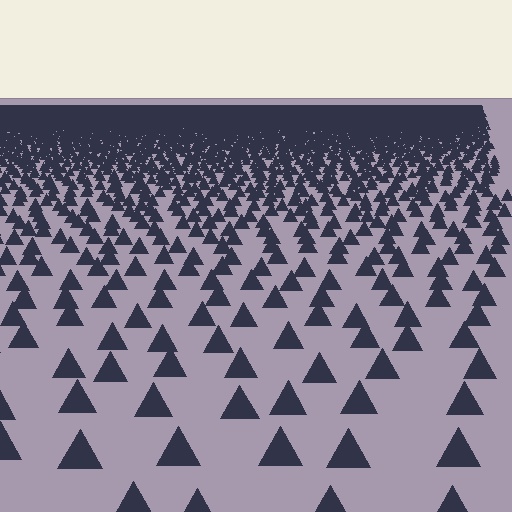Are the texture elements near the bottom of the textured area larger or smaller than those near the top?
Larger. Near the bottom, elements are closer to the viewer and appear at a bigger on-screen size.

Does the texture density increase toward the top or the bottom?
Density increases toward the top.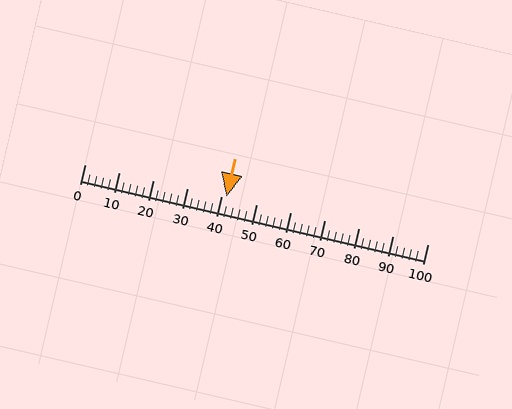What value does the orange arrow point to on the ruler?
The orange arrow points to approximately 41.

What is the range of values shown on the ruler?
The ruler shows values from 0 to 100.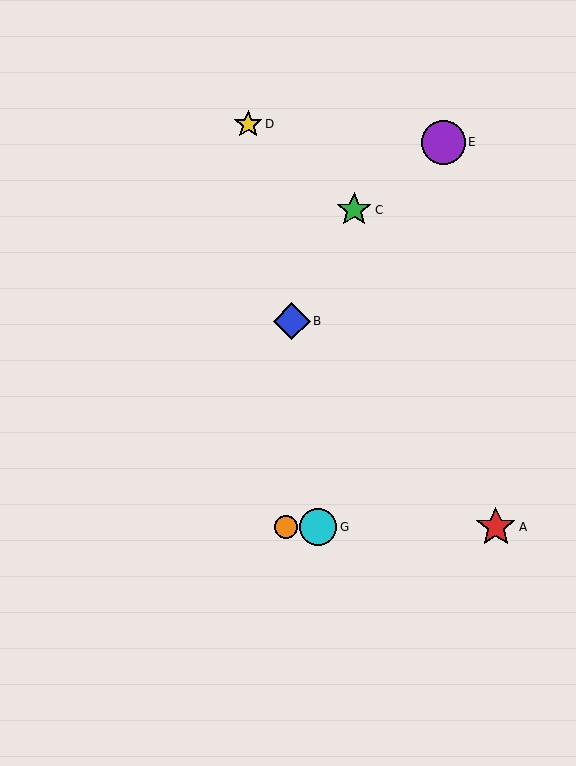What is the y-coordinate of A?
Object A is at y≈527.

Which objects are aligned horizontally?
Objects A, F, G are aligned horizontally.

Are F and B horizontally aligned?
No, F is at y≈527 and B is at y≈321.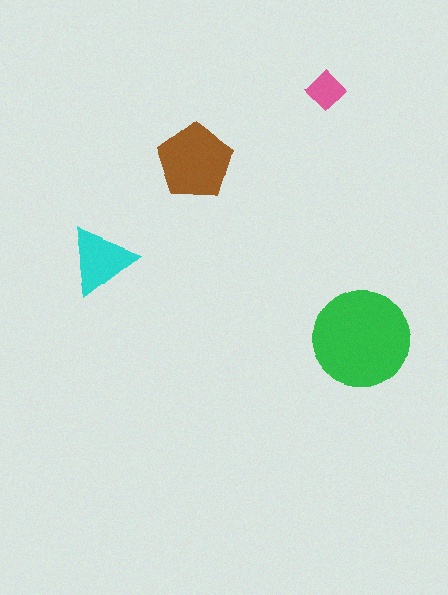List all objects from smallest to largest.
The pink diamond, the cyan triangle, the brown pentagon, the green circle.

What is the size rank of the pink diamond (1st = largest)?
4th.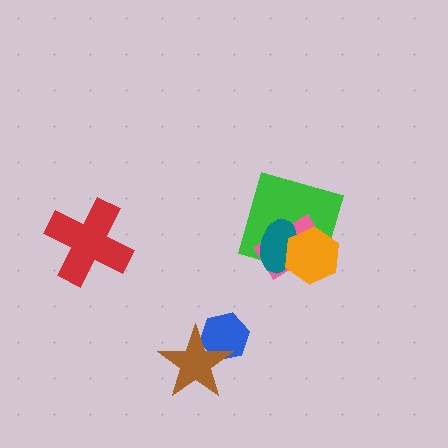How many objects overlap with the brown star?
1 object overlaps with the brown star.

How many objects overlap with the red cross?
0 objects overlap with the red cross.